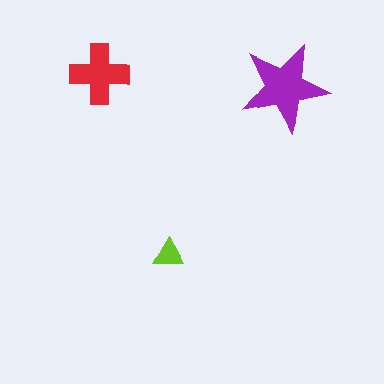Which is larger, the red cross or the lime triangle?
The red cross.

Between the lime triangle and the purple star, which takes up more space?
The purple star.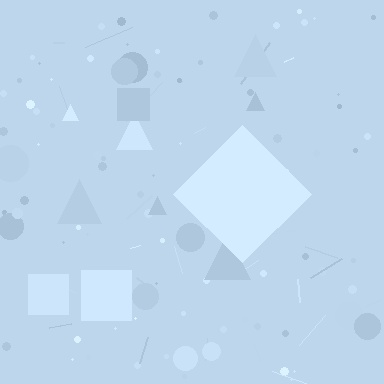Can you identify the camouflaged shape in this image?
The camouflaged shape is a diamond.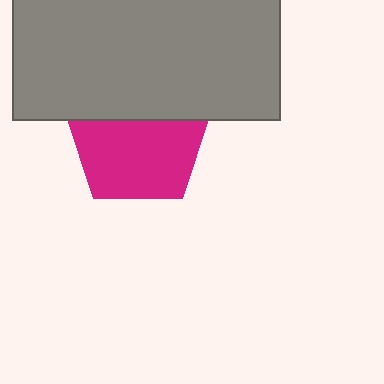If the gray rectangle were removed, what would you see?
You would see the complete magenta pentagon.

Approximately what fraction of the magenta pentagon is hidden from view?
Roughly 36% of the magenta pentagon is hidden behind the gray rectangle.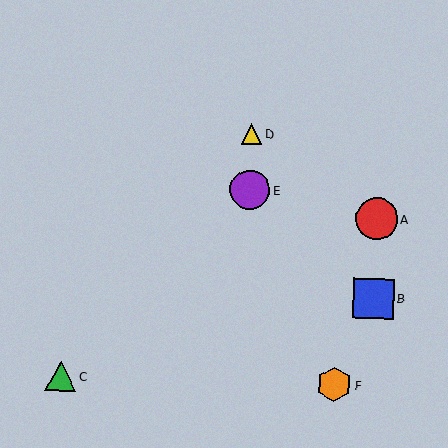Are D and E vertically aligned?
Yes, both are at x≈252.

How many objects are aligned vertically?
2 objects (D, E) are aligned vertically.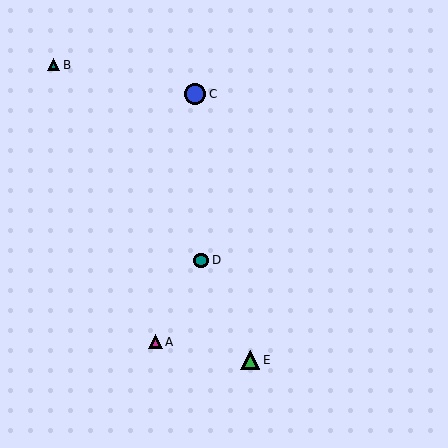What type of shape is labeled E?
Shape E is a green triangle.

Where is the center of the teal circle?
The center of the teal circle is at (201, 260).